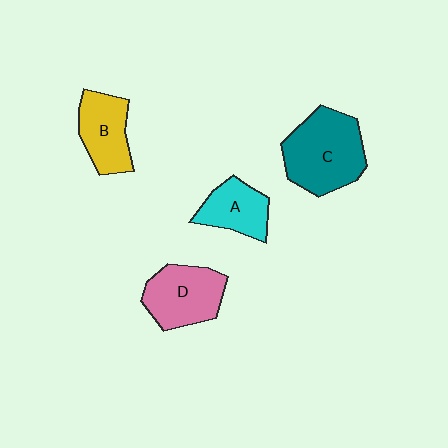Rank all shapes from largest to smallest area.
From largest to smallest: C (teal), D (pink), B (yellow), A (cyan).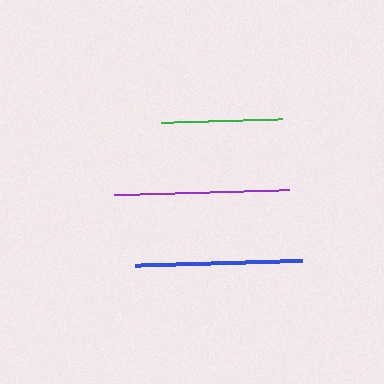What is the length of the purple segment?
The purple segment is approximately 175 pixels long.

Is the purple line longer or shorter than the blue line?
The purple line is longer than the blue line.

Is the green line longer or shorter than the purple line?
The purple line is longer than the green line.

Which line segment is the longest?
The purple line is the longest at approximately 175 pixels.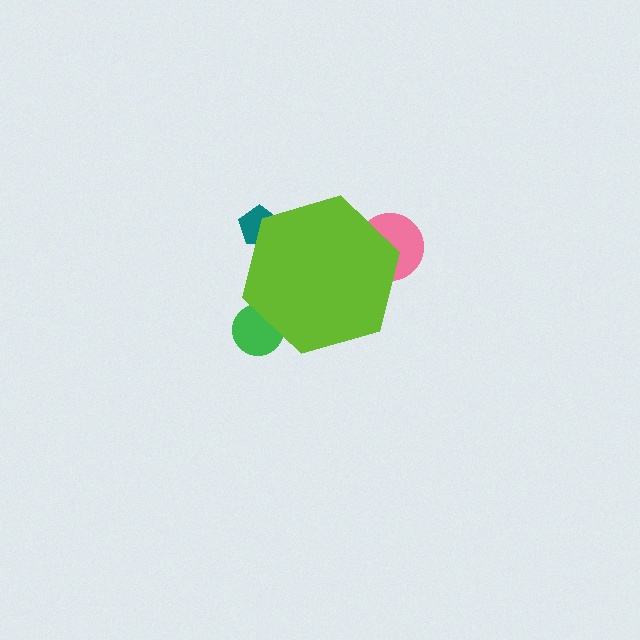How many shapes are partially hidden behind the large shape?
3 shapes are partially hidden.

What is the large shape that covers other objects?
A lime hexagon.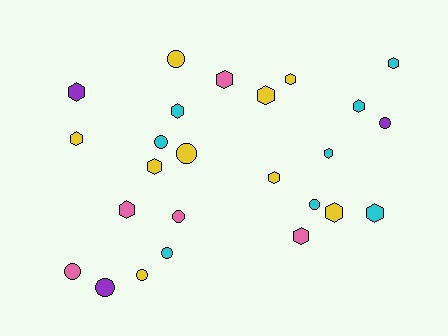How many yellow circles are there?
There are 3 yellow circles.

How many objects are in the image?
There are 25 objects.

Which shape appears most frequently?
Hexagon, with 15 objects.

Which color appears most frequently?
Yellow, with 9 objects.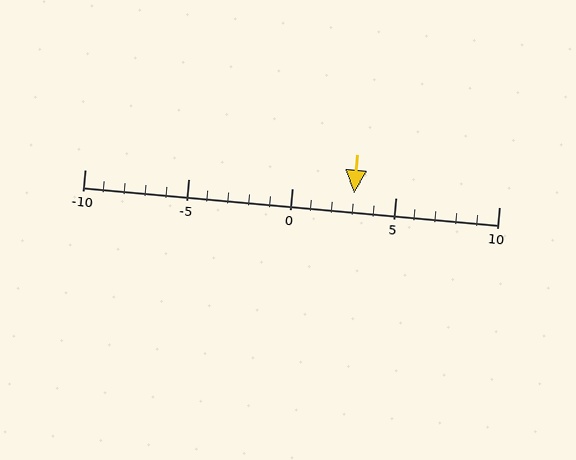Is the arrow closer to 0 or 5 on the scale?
The arrow is closer to 5.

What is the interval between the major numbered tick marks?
The major tick marks are spaced 5 units apart.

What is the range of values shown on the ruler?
The ruler shows values from -10 to 10.